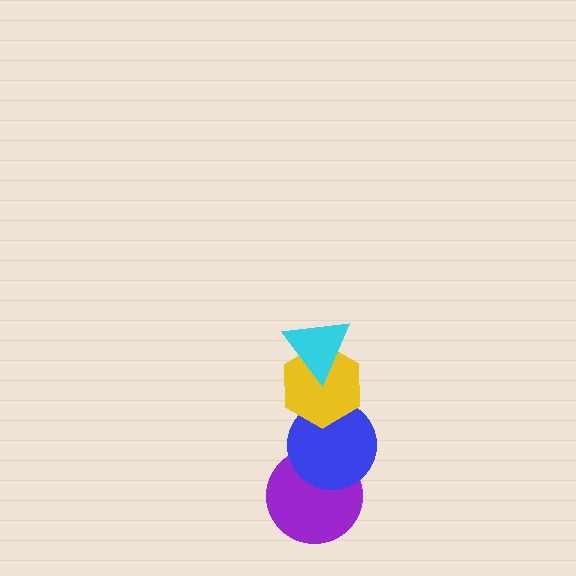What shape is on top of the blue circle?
The yellow hexagon is on top of the blue circle.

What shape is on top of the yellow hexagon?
The cyan triangle is on top of the yellow hexagon.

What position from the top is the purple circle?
The purple circle is 4th from the top.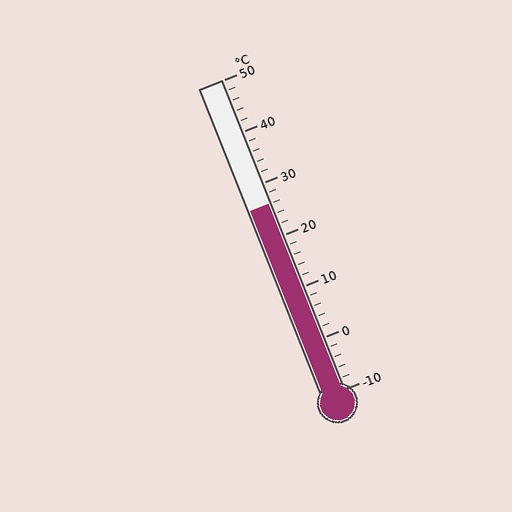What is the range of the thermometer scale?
The thermometer scale ranges from -10°C to 50°C.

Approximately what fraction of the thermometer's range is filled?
The thermometer is filled to approximately 60% of its range.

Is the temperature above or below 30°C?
The temperature is below 30°C.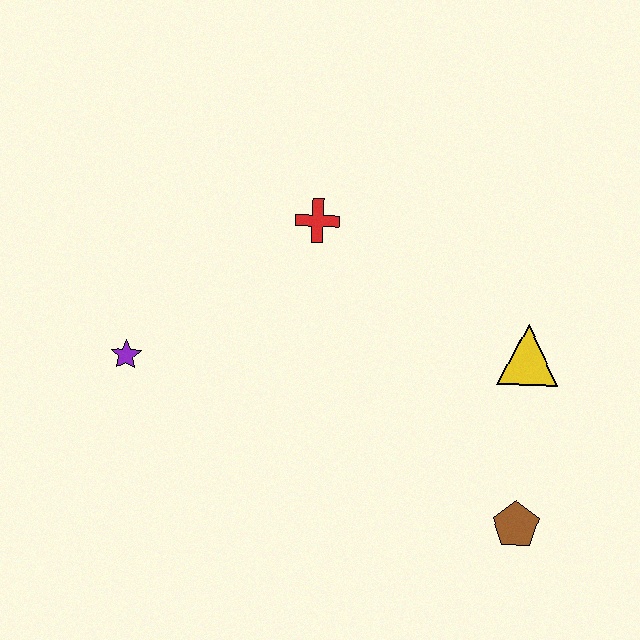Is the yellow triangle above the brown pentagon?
Yes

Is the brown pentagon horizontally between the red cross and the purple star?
No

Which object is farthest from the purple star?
The brown pentagon is farthest from the purple star.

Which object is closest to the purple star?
The red cross is closest to the purple star.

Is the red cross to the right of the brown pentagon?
No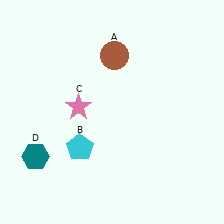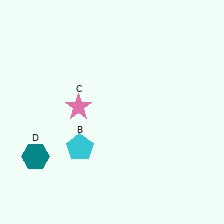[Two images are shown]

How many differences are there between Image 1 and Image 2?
There is 1 difference between the two images.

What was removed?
The brown circle (A) was removed in Image 2.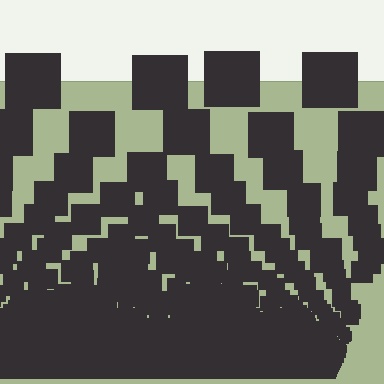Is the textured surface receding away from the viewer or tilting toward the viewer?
The surface appears to tilt toward the viewer. Texture elements get larger and sparser toward the top.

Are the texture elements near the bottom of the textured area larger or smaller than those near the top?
Smaller. The gradient is inverted — elements near the bottom are smaller and denser.